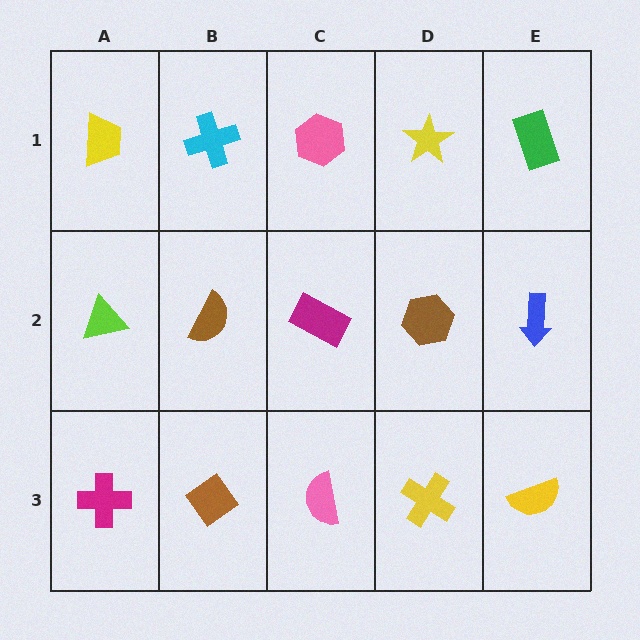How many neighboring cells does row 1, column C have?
3.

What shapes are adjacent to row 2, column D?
A yellow star (row 1, column D), a yellow cross (row 3, column D), a magenta rectangle (row 2, column C), a blue arrow (row 2, column E).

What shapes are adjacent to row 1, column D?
A brown hexagon (row 2, column D), a pink hexagon (row 1, column C), a green rectangle (row 1, column E).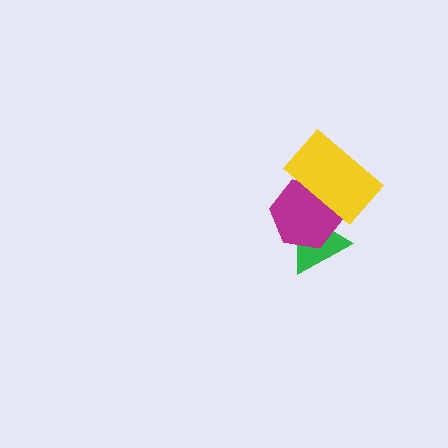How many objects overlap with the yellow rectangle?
2 objects overlap with the yellow rectangle.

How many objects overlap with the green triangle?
2 objects overlap with the green triangle.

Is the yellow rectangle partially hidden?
No, no other shape covers it.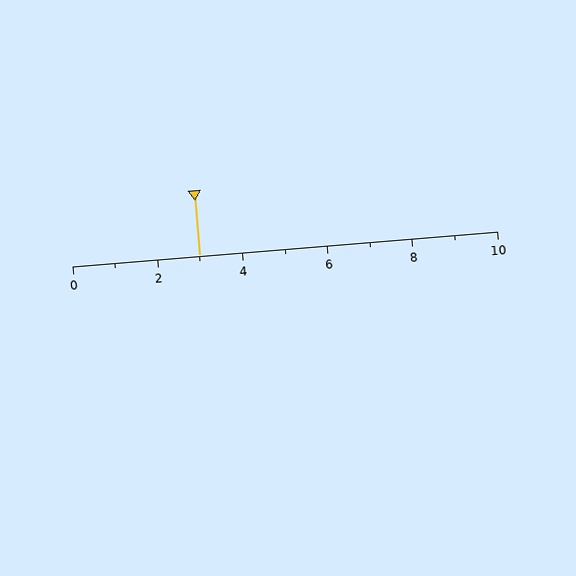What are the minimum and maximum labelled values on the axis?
The axis runs from 0 to 10.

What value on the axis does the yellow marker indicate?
The marker indicates approximately 3.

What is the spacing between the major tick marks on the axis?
The major ticks are spaced 2 apart.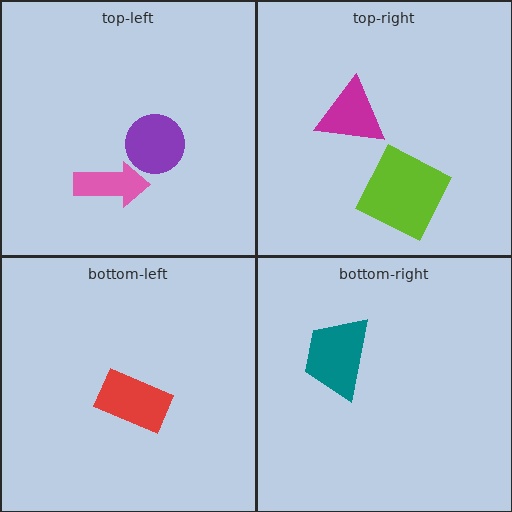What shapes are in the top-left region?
The pink arrow, the purple circle.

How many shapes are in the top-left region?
2.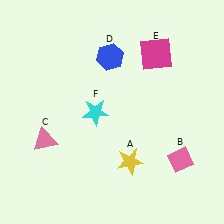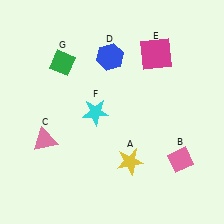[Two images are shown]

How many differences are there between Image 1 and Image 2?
There is 1 difference between the two images.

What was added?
A green diamond (G) was added in Image 2.